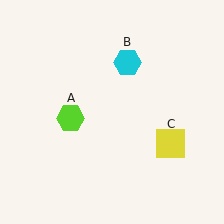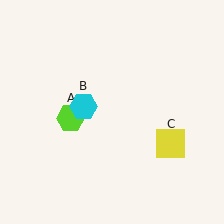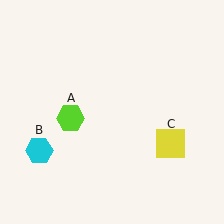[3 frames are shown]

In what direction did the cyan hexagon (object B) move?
The cyan hexagon (object B) moved down and to the left.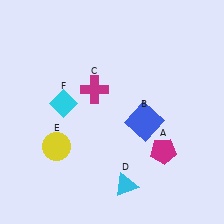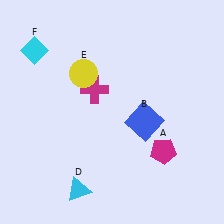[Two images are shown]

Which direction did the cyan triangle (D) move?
The cyan triangle (D) moved left.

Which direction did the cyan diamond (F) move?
The cyan diamond (F) moved up.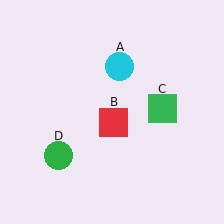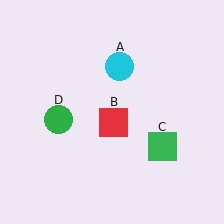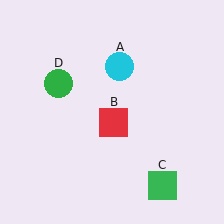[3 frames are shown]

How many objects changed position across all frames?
2 objects changed position: green square (object C), green circle (object D).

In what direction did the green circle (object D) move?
The green circle (object D) moved up.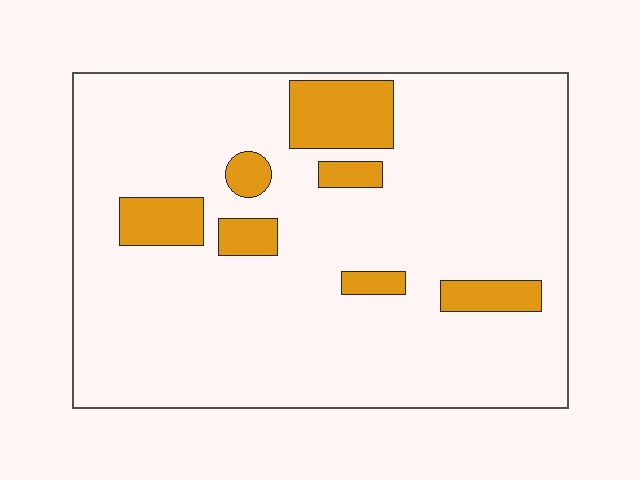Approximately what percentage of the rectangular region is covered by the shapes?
Approximately 15%.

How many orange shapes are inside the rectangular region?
7.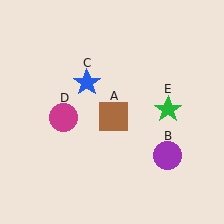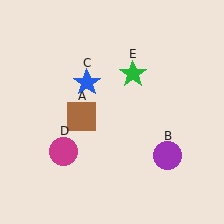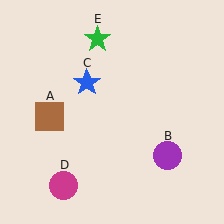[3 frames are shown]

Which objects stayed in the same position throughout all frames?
Purple circle (object B) and blue star (object C) remained stationary.